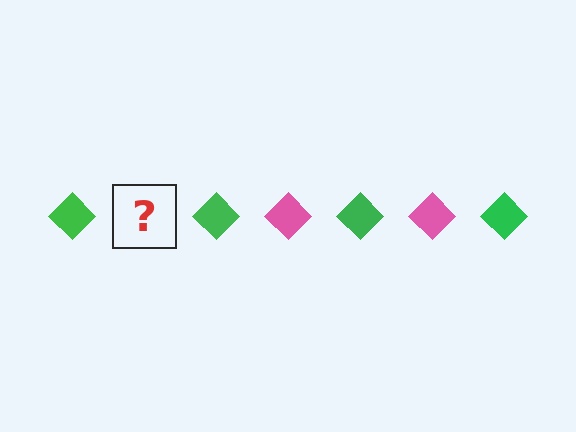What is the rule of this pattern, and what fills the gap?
The rule is that the pattern cycles through green, pink diamonds. The gap should be filled with a pink diamond.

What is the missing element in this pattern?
The missing element is a pink diamond.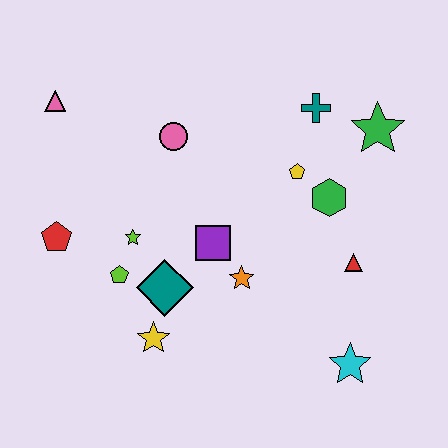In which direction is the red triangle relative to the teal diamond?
The red triangle is to the right of the teal diamond.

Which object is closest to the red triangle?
The green hexagon is closest to the red triangle.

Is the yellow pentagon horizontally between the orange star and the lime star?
No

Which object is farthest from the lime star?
The green star is farthest from the lime star.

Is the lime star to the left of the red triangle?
Yes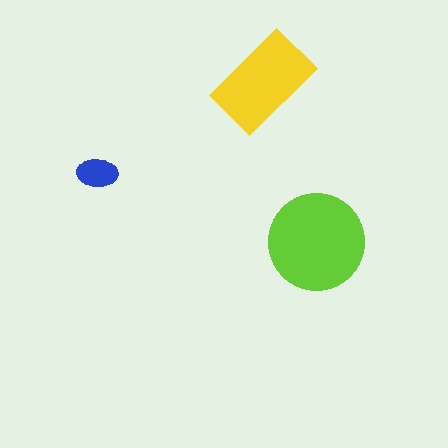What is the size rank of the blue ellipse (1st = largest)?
3rd.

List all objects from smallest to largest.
The blue ellipse, the yellow rectangle, the lime circle.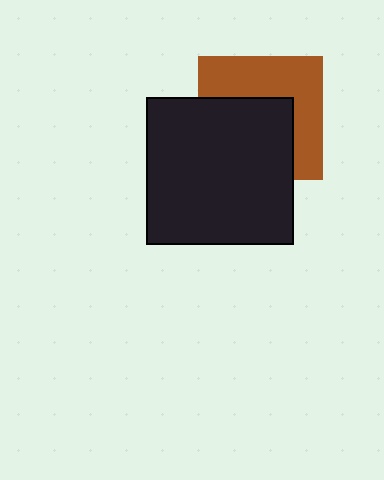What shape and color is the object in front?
The object in front is a black square.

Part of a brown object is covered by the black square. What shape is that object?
It is a square.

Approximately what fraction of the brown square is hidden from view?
Roughly 50% of the brown square is hidden behind the black square.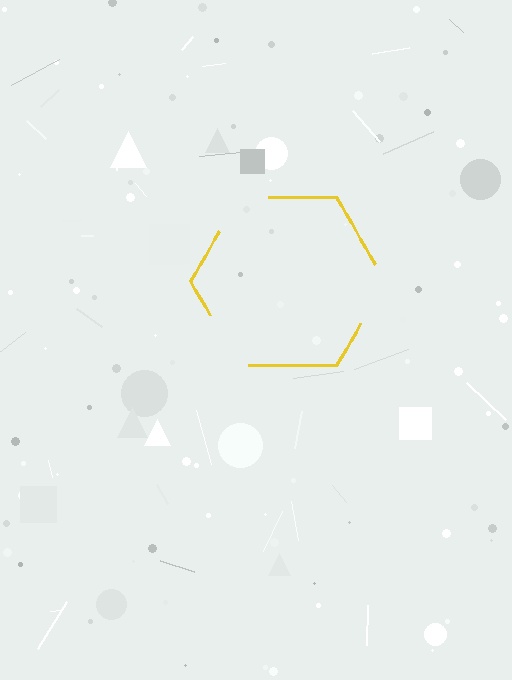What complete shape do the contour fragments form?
The contour fragments form a hexagon.